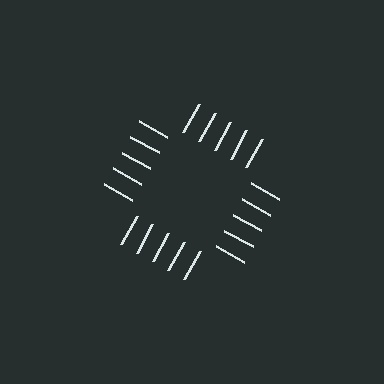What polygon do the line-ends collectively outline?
An illusory square — the line segments terminate on its edges but no continuous stroke is drawn.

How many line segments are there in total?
20 — 5 along each of the 4 edges.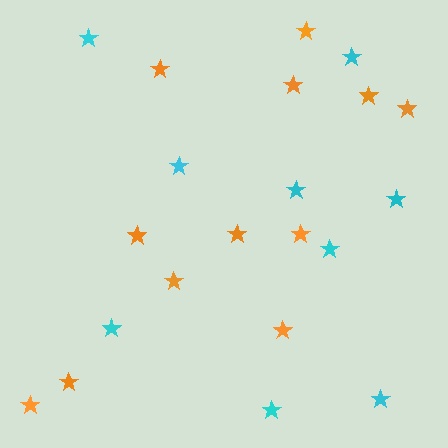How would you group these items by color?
There are 2 groups: one group of cyan stars (9) and one group of orange stars (12).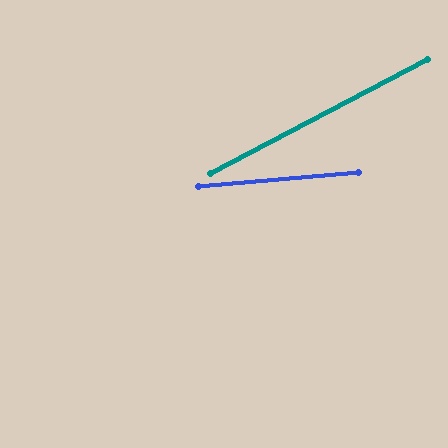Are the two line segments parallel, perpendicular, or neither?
Neither parallel nor perpendicular — they differ by about 23°.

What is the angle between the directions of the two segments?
Approximately 23 degrees.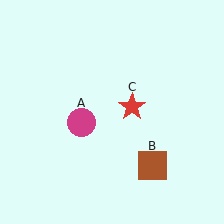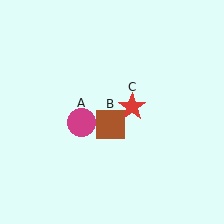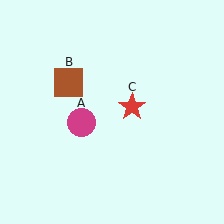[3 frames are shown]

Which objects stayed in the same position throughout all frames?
Magenta circle (object A) and red star (object C) remained stationary.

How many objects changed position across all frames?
1 object changed position: brown square (object B).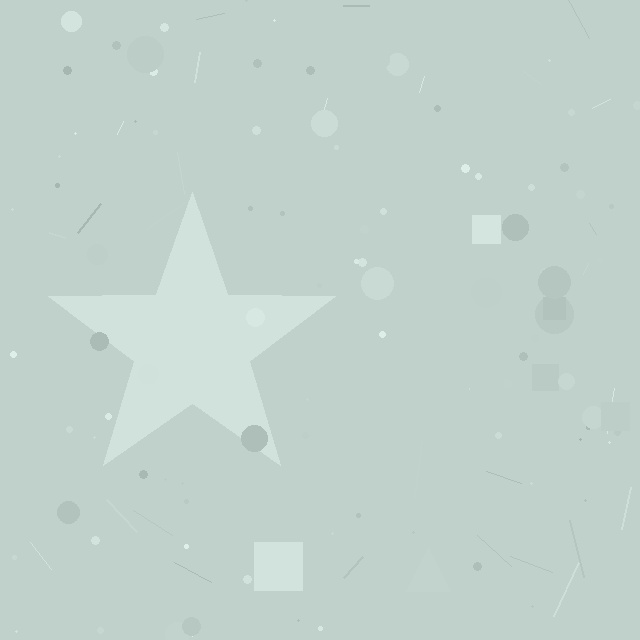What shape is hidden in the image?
A star is hidden in the image.